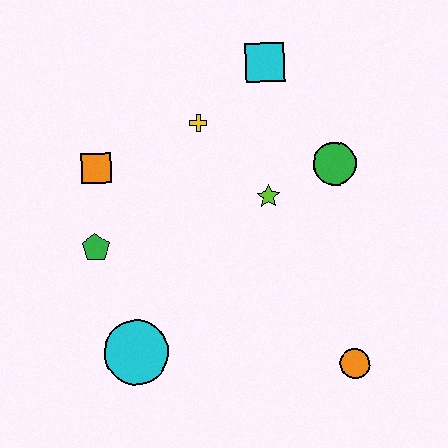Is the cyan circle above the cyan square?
No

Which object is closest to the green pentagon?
The orange square is closest to the green pentagon.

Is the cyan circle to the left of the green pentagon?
No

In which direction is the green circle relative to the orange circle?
The green circle is above the orange circle.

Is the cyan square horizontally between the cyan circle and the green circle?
Yes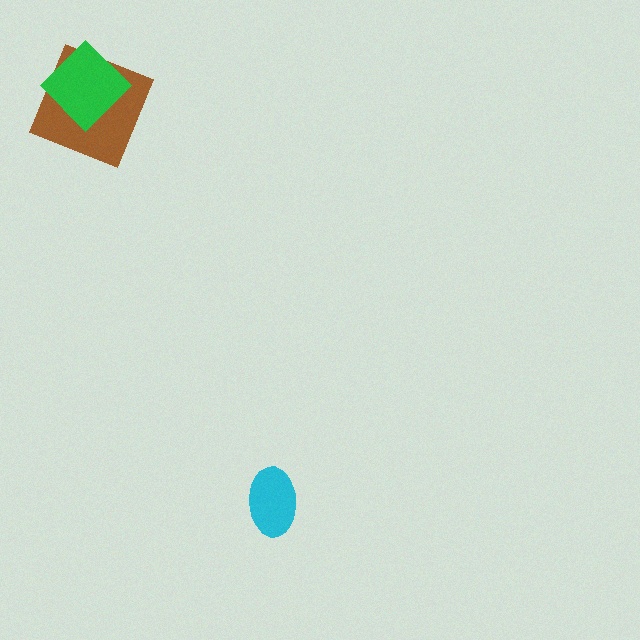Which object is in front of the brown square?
The green diamond is in front of the brown square.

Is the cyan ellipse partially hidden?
No, no other shape covers it.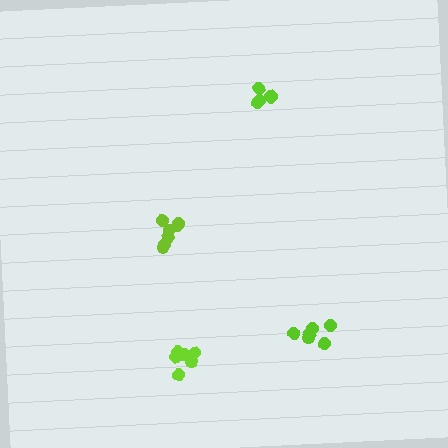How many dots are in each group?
Group 1: 5 dots, Group 2: 7 dots, Group 3: 7 dots, Group 4: 6 dots (25 total).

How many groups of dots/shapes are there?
There are 4 groups.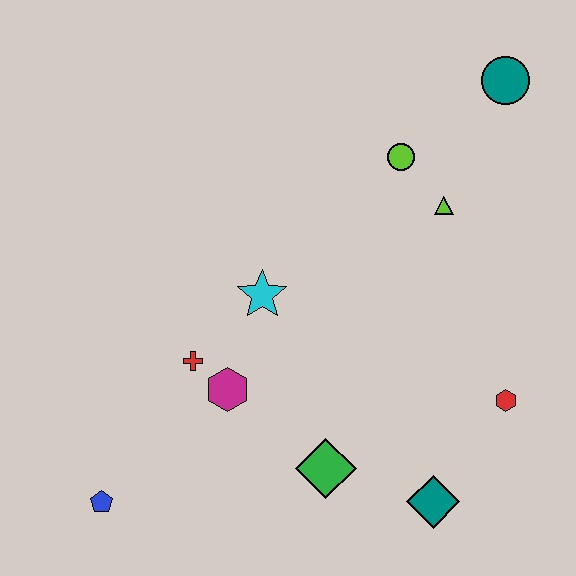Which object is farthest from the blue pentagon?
The teal circle is farthest from the blue pentagon.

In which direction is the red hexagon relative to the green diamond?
The red hexagon is to the right of the green diamond.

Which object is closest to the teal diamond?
The green diamond is closest to the teal diamond.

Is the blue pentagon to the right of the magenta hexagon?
No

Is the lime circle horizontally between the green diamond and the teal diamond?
Yes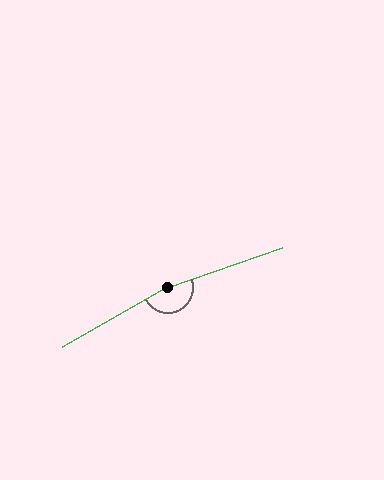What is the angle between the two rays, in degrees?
Approximately 170 degrees.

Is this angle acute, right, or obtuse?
It is obtuse.